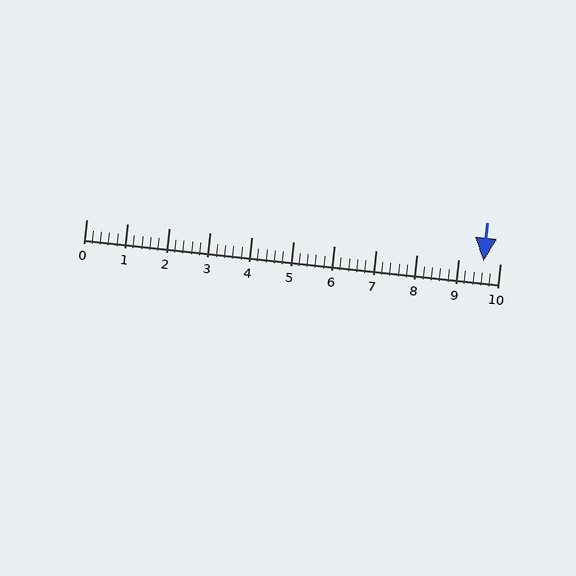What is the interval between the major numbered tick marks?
The major tick marks are spaced 1 units apart.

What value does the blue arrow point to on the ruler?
The blue arrow points to approximately 9.6.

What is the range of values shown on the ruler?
The ruler shows values from 0 to 10.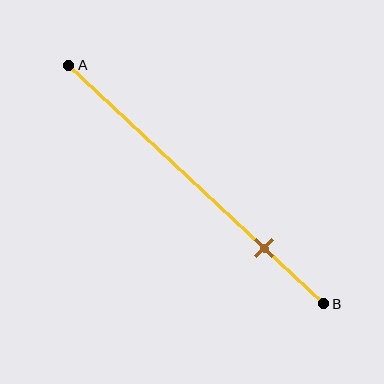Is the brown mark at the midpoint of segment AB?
No, the mark is at about 75% from A, not at the 50% midpoint.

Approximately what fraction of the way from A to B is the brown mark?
The brown mark is approximately 75% of the way from A to B.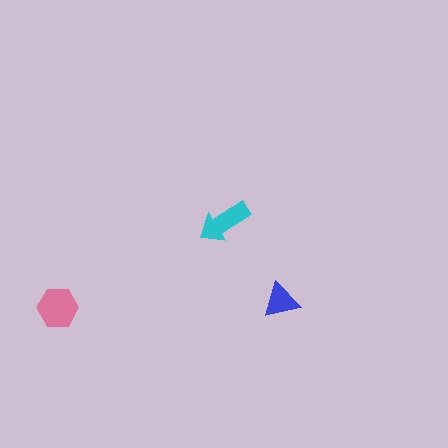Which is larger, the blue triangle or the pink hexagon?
The pink hexagon.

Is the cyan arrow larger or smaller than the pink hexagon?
Smaller.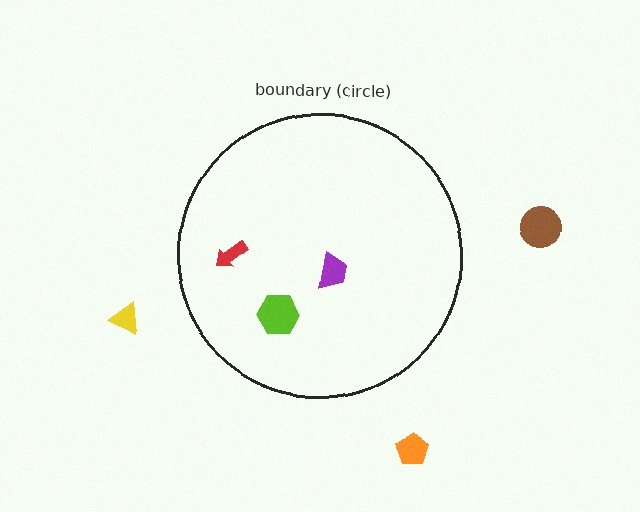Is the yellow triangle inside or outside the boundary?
Outside.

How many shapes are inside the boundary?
3 inside, 3 outside.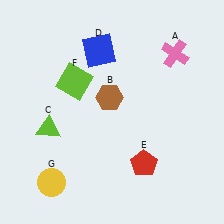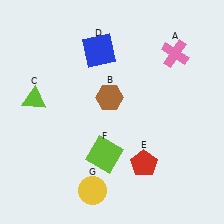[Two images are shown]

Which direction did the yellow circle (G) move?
The yellow circle (G) moved right.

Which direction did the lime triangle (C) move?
The lime triangle (C) moved up.